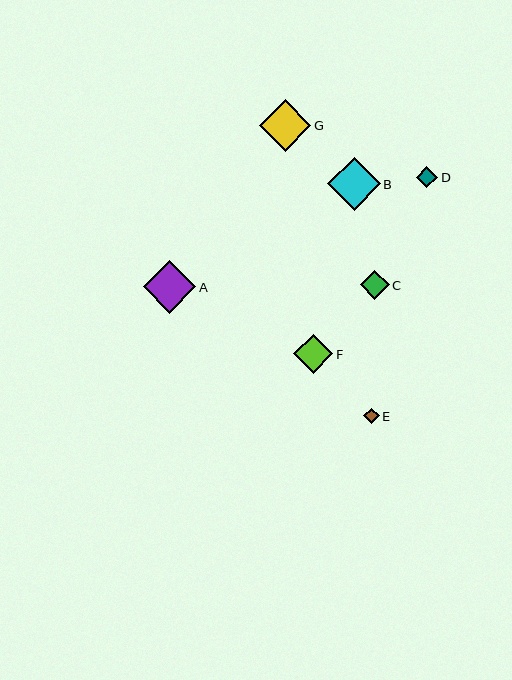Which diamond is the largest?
Diamond B is the largest with a size of approximately 53 pixels.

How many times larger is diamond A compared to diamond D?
Diamond A is approximately 2.4 times the size of diamond D.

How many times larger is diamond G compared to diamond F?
Diamond G is approximately 1.3 times the size of diamond F.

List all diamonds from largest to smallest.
From largest to smallest: B, A, G, F, C, D, E.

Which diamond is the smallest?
Diamond E is the smallest with a size of approximately 15 pixels.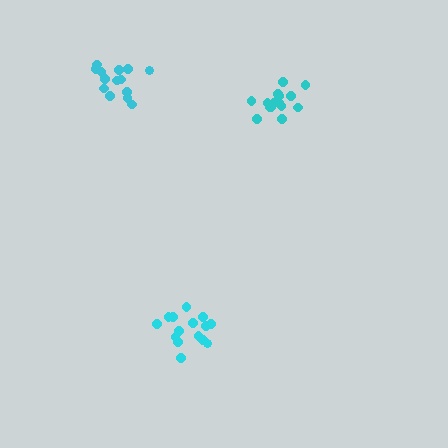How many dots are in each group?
Group 1: 15 dots, Group 2: 14 dots, Group 3: 15 dots (44 total).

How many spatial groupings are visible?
There are 3 spatial groupings.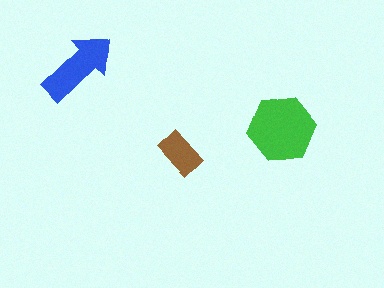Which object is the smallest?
The brown rectangle.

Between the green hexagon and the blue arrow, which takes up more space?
The green hexagon.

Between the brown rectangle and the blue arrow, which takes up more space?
The blue arrow.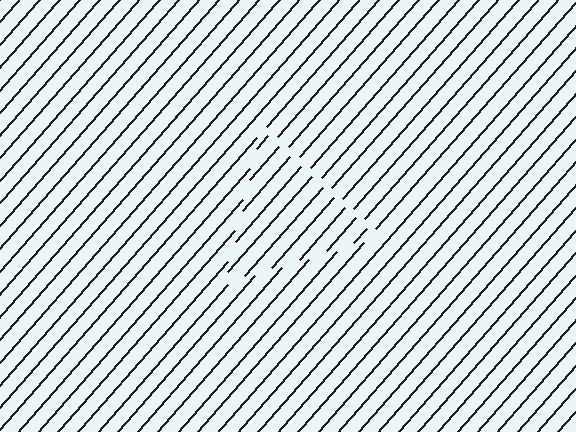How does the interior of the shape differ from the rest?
The interior of the shape contains the same grating, shifted by half a period — the contour is defined by the phase discontinuity where line-ends from the inner and outer gratings abut.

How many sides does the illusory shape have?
3 sides — the line-ends trace a triangle.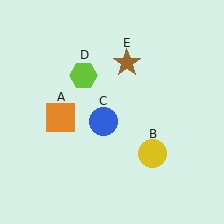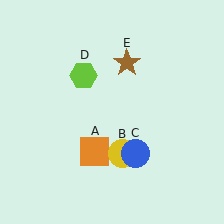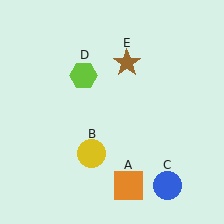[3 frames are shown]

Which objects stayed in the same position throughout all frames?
Lime hexagon (object D) and brown star (object E) remained stationary.